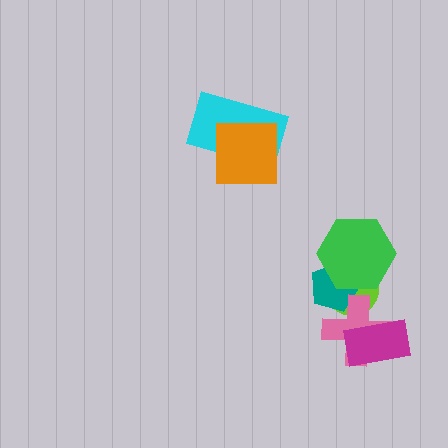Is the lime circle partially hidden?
Yes, it is partially covered by another shape.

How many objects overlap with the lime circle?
3 objects overlap with the lime circle.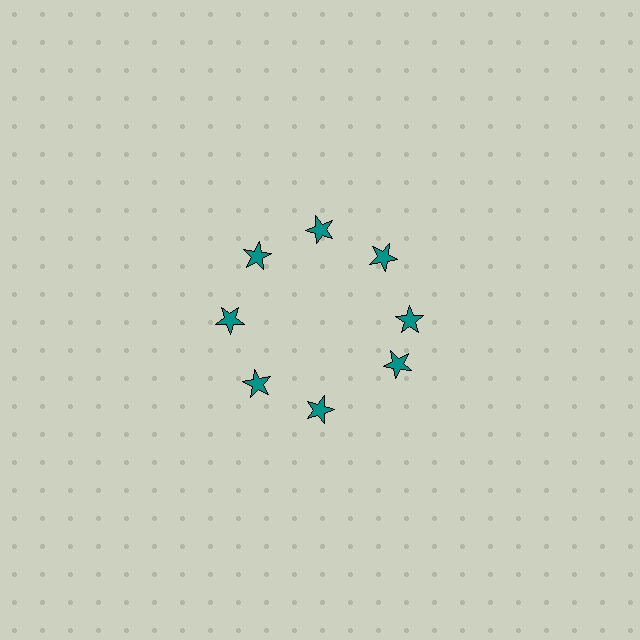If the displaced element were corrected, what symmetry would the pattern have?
It would have 8-fold rotational symmetry — the pattern would map onto itself every 45 degrees.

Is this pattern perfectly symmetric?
No. The 8 teal stars are arranged in a ring, but one element near the 4 o'clock position is rotated out of alignment along the ring, breaking the 8-fold rotational symmetry.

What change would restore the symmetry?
The symmetry would be restored by rotating it back into even spacing with its neighbors so that all 8 stars sit at equal angles and equal distance from the center.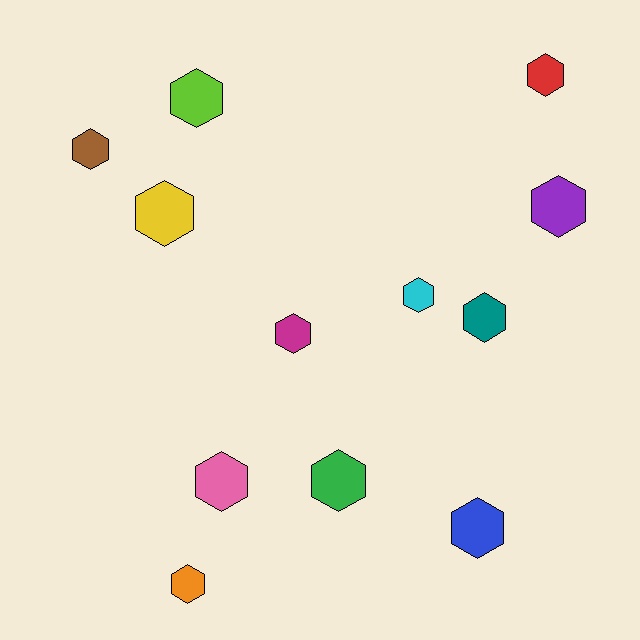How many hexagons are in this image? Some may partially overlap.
There are 12 hexagons.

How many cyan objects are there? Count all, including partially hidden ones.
There is 1 cyan object.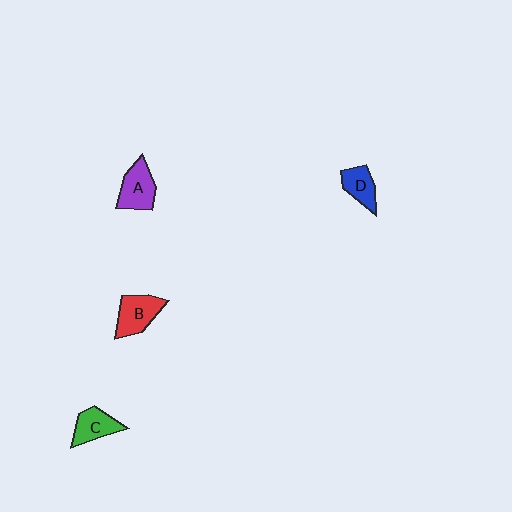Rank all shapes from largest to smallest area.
From largest to smallest: B (red), A (purple), C (green), D (blue).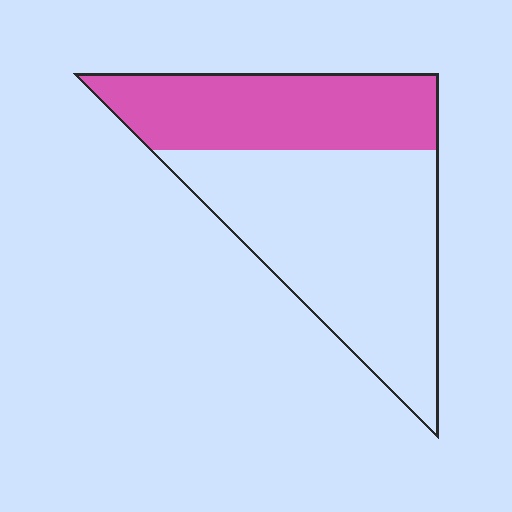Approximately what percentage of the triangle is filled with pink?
Approximately 40%.